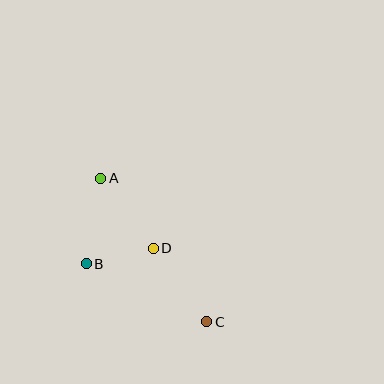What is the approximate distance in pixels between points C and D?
The distance between C and D is approximately 91 pixels.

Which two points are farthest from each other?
Points A and C are farthest from each other.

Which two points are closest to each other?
Points B and D are closest to each other.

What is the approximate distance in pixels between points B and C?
The distance between B and C is approximately 134 pixels.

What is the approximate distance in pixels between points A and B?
The distance between A and B is approximately 87 pixels.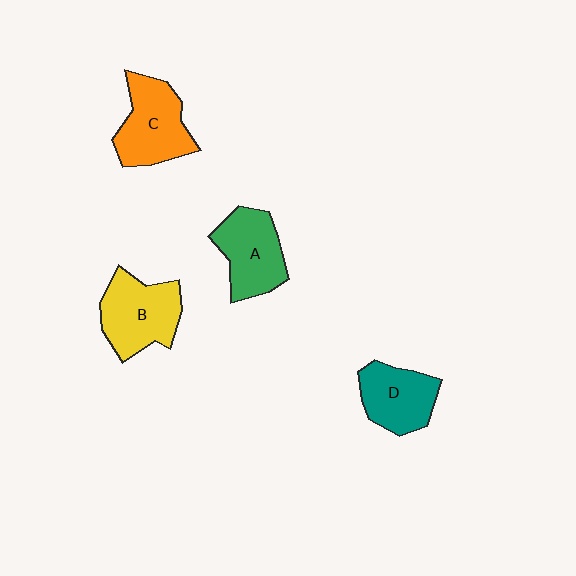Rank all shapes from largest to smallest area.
From largest to smallest: B (yellow), C (orange), A (green), D (teal).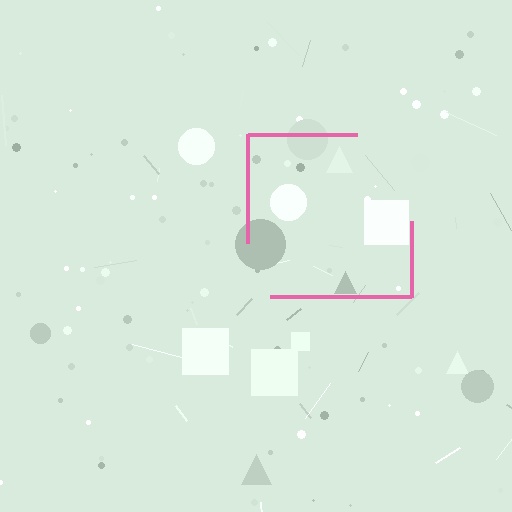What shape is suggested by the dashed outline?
The dashed outline suggests a square.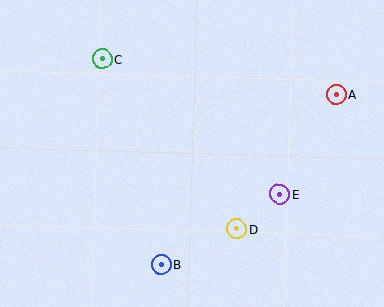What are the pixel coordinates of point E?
Point E is at (280, 194).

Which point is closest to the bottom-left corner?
Point B is closest to the bottom-left corner.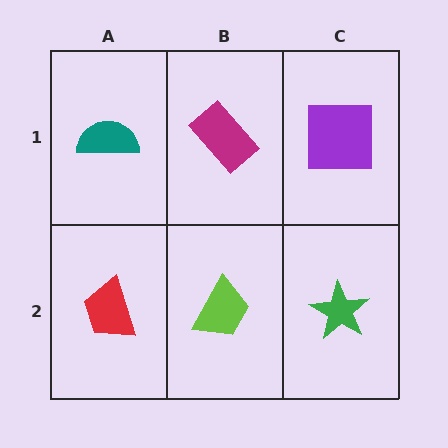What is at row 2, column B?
A lime trapezoid.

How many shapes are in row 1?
3 shapes.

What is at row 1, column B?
A magenta rectangle.